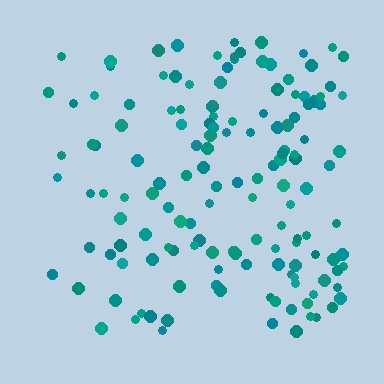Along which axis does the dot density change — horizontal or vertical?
Horizontal.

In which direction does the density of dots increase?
From left to right, with the right side densest.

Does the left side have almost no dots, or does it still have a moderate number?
Still a moderate number, just noticeably fewer than the right.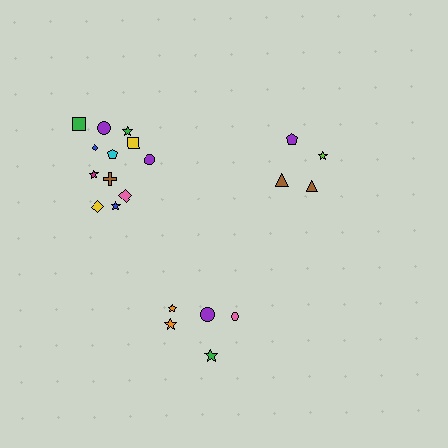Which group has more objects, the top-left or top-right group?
The top-left group.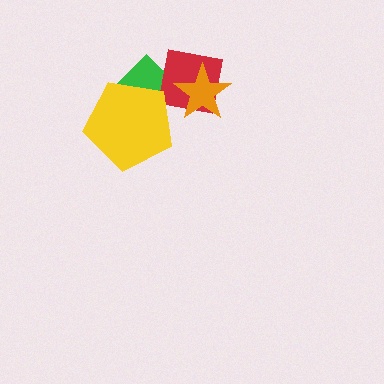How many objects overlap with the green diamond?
2 objects overlap with the green diamond.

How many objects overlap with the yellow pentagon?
2 objects overlap with the yellow pentagon.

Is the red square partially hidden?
Yes, it is partially covered by another shape.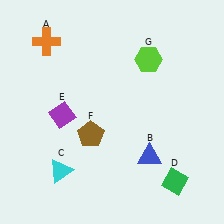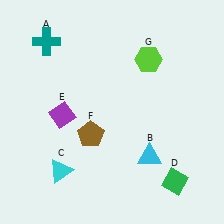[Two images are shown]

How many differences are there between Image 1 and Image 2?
There are 2 differences between the two images.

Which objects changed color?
A changed from orange to teal. B changed from blue to cyan.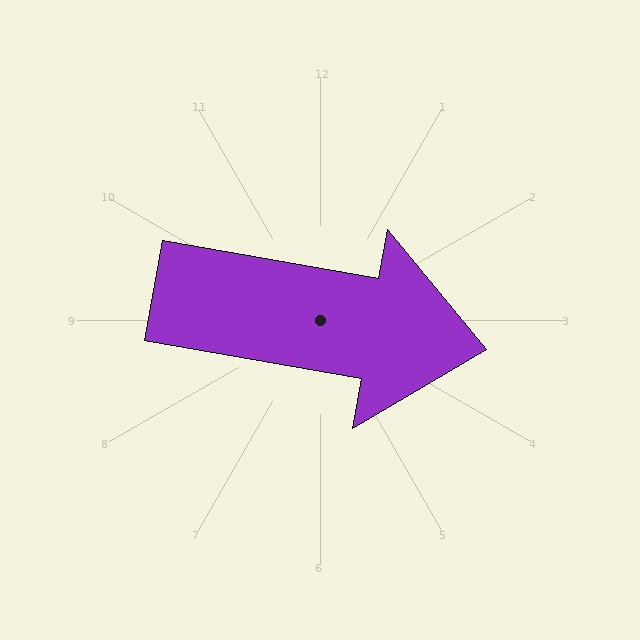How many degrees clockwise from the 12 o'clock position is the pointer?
Approximately 100 degrees.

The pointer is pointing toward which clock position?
Roughly 3 o'clock.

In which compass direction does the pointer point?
East.